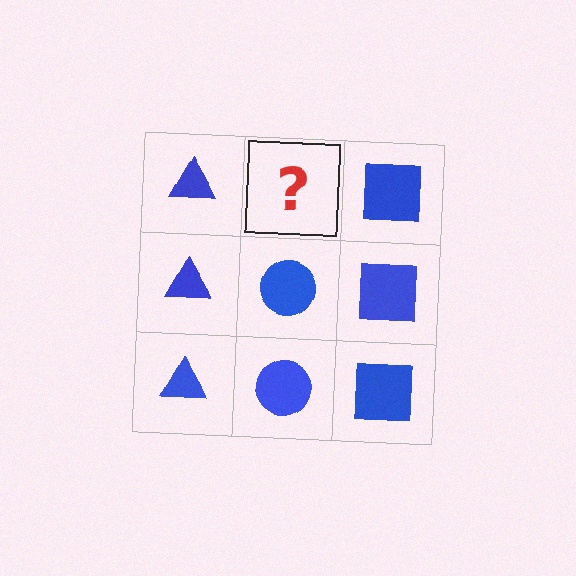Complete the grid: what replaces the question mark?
The question mark should be replaced with a blue circle.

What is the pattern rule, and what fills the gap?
The rule is that each column has a consistent shape. The gap should be filled with a blue circle.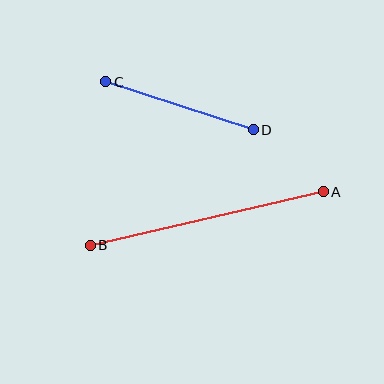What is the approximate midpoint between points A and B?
The midpoint is at approximately (207, 218) pixels.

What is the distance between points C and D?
The distance is approximately 155 pixels.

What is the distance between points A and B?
The distance is approximately 239 pixels.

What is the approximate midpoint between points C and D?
The midpoint is at approximately (179, 106) pixels.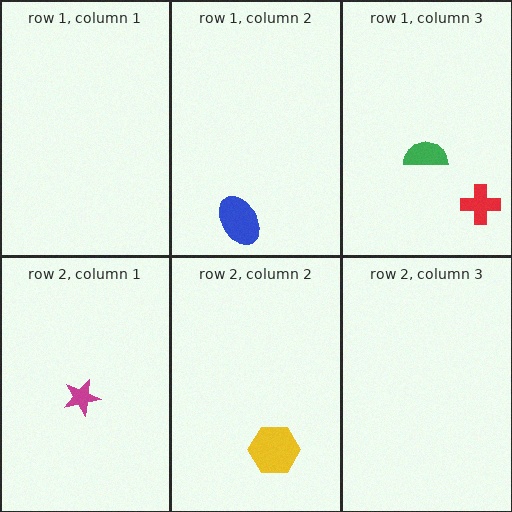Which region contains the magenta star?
The row 2, column 1 region.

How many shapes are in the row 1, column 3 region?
2.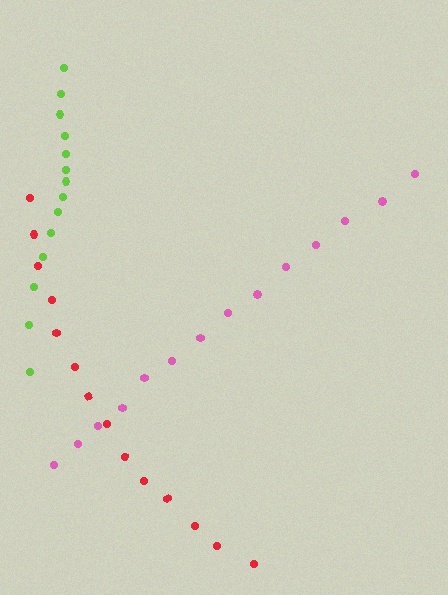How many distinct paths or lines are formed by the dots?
There are 3 distinct paths.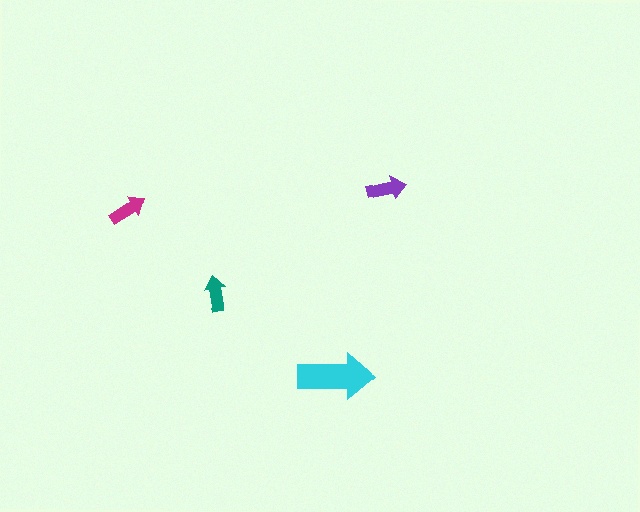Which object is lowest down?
The cyan arrow is bottommost.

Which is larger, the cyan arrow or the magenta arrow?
The cyan one.